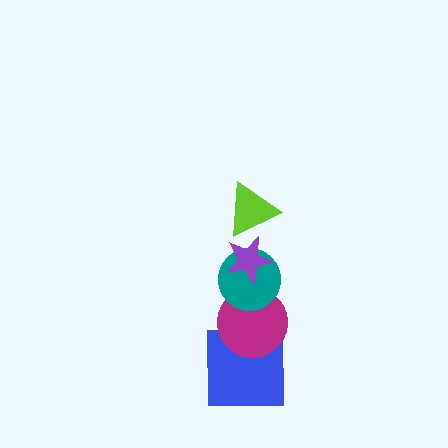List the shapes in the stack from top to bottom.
From top to bottom: the lime triangle, the purple star, the teal circle, the magenta circle, the blue square.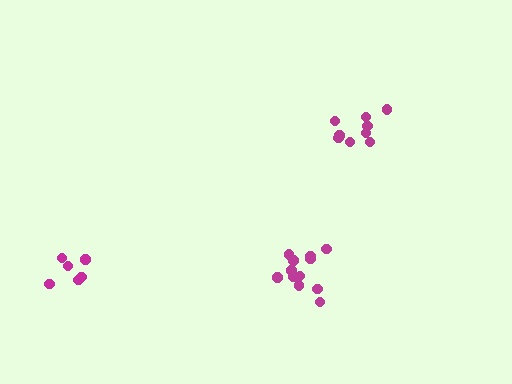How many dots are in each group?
Group 1: 12 dots, Group 2: 6 dots, Group 3: 9 dots (27 total).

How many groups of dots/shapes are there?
There are 3 groups.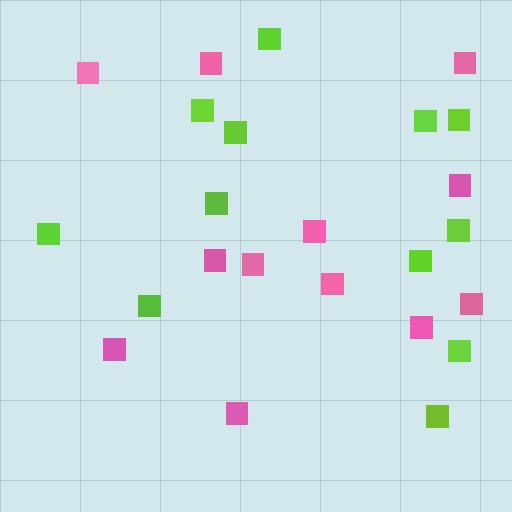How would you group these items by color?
There are 2 groups: one group of pink squares (12) and one group of lime squares (12).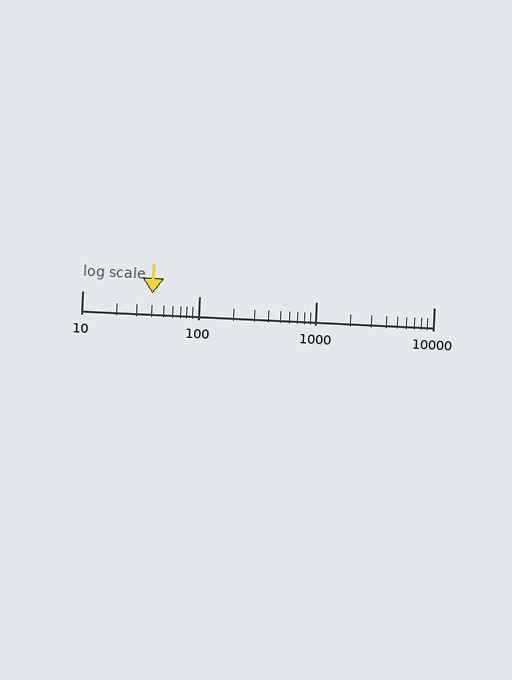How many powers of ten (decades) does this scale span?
The scale spans 3 decades, from 10 to 10000.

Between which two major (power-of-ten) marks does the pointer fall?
The pointer is between 10 and 100.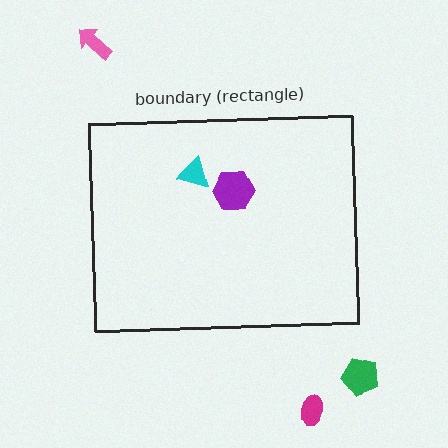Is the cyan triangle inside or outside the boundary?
Inside.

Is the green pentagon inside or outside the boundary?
Outside.